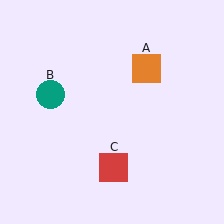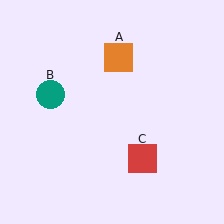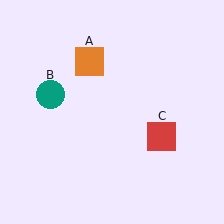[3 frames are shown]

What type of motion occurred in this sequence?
The orange square (object A), red square (object C) rotated counterclockwise around the center of the scene.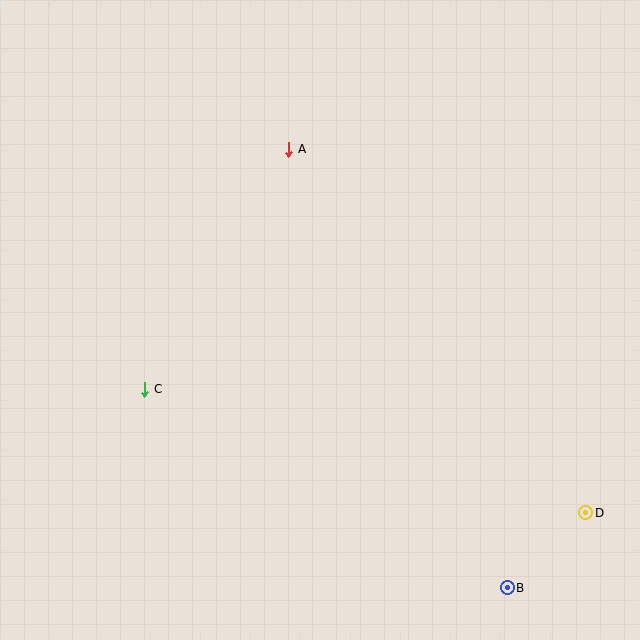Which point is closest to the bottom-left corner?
Point C is closest to the bottom-left corner.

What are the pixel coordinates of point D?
Point D is at (586, 513).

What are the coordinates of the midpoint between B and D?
The midpoint between B and D is at (546, 550).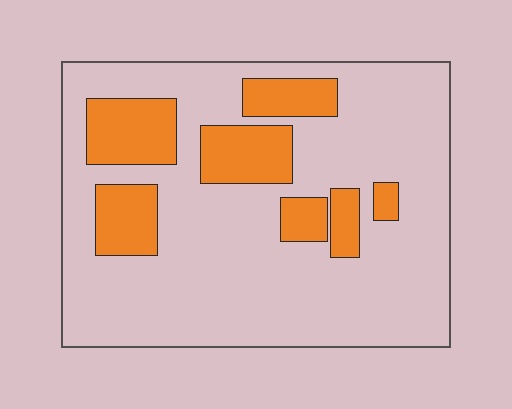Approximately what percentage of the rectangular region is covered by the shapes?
Approximately 20%.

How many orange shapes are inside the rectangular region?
7.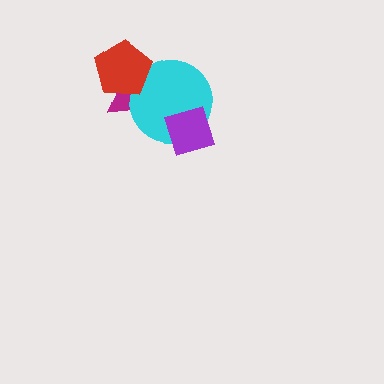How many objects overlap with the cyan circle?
3 objects overlap with the cyan circle.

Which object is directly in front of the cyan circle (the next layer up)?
The purple diamond is directly in front of the cyan circle.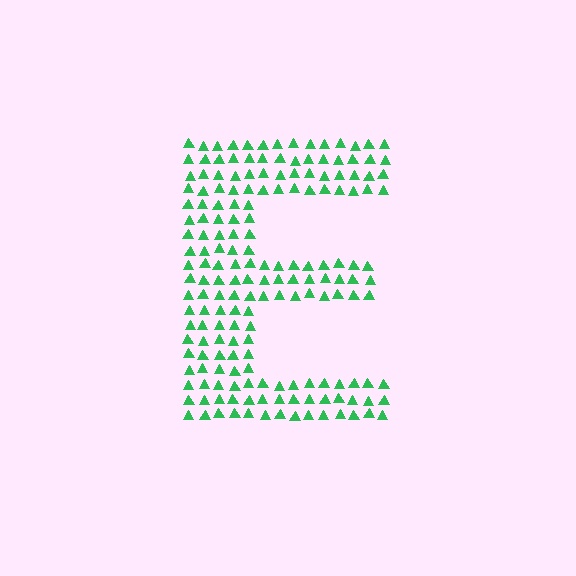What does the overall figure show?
The overall figure shows the letter E.